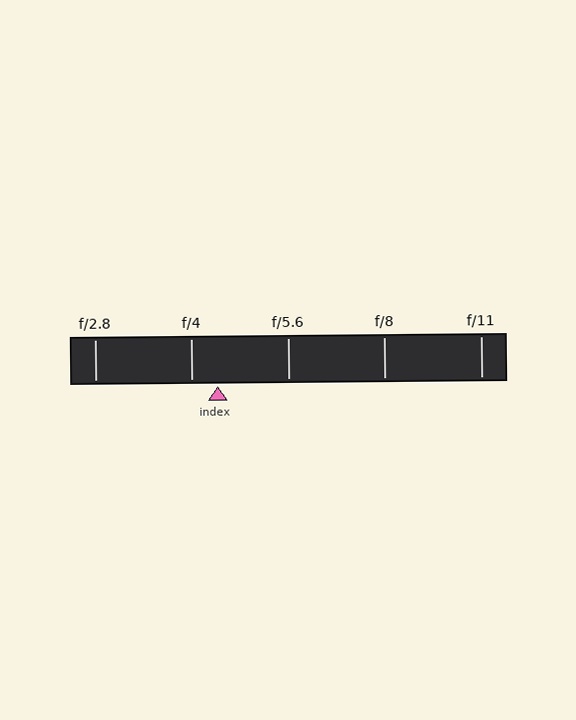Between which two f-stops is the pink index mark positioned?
The index mark is between f/4 and f/5.6.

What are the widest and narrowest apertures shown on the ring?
The widest aperture shown is f/2.8 and the narrowest is f/11.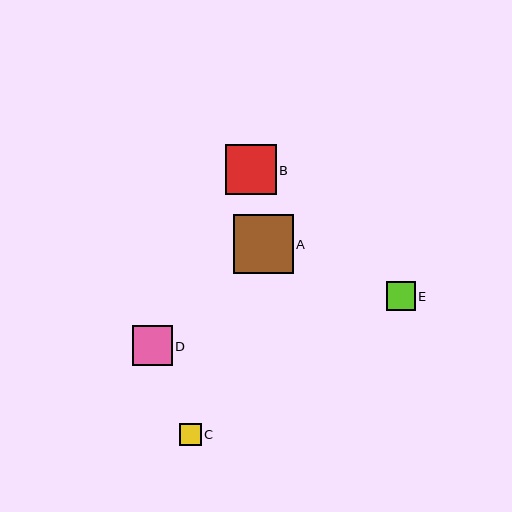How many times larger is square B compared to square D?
Square B is approximately 1.3 times the size of square D.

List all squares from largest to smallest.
From largest to smallest: A, B, D, E, C.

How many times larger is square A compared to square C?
Square A is approximately 2.7 times the size of square C.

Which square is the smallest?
Square C is the smallest with a size of approximately 22 pixels.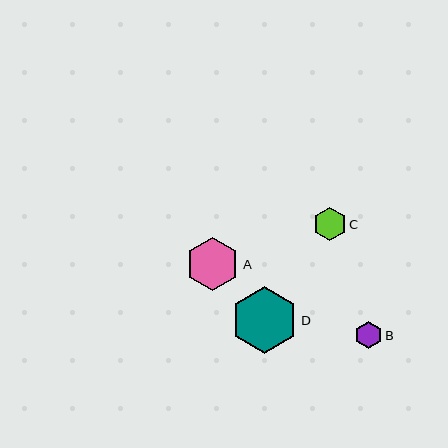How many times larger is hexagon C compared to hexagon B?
Hexagon C is approximately 1.2 times the size of hexagon B.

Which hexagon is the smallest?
Hexagon B is the smallest with a size of approximately 27 pixels.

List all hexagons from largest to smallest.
From largest to smallest: D, A, C, B.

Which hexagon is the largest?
Hexagon D is the largest with a size of approximately 67 pixels.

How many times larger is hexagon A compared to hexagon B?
Hexagon A is approximately 2.0 times the size of hexagon B.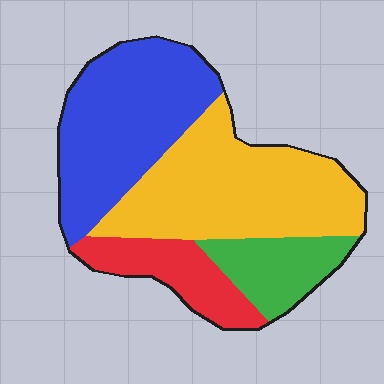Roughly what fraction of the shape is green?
Green takes up about one eighth (1/8) of the shape.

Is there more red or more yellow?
Yellow.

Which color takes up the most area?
Yellow, at roughly 40%.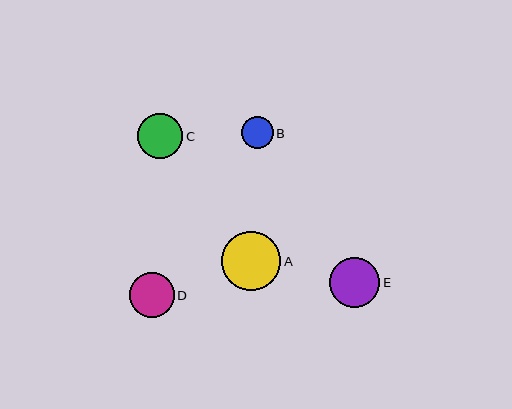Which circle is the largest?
Circle A is the largest with a size of approximately 59 pixels.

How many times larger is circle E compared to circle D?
Circle E is approximately 1.1 times the size of circle D.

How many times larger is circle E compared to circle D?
Circle E is approximately 1.1 times the size of circle D.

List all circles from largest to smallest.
From largest to smallest: A, E, D, C, B.